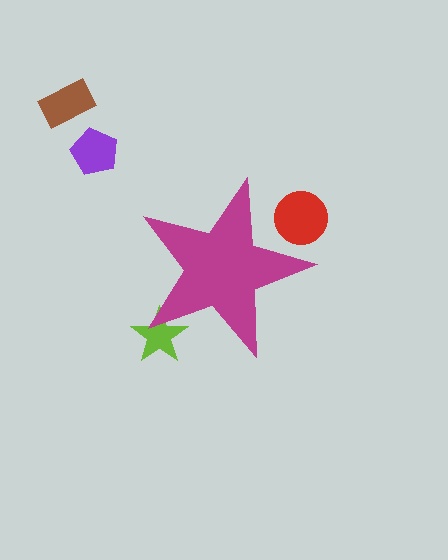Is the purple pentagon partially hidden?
No, the purple pentagon is fully visible.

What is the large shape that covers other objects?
A magenta star.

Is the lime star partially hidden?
Yes, the lime star is partially hidden behind the magenta star.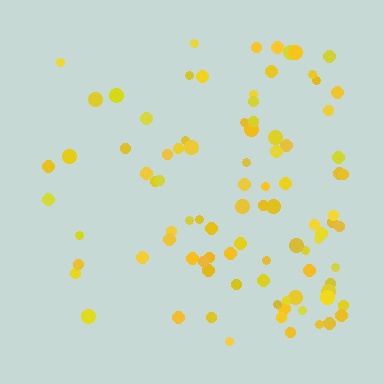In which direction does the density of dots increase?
From left to right, with the right side densest.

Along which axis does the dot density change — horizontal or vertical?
Horizontal.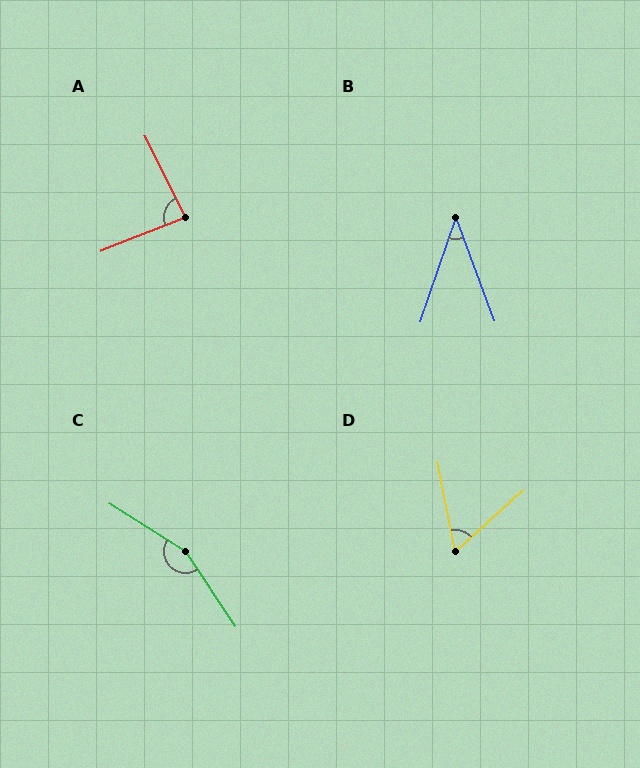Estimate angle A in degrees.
Approximately 85 degrees.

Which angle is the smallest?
B, at approximately 39 degrees.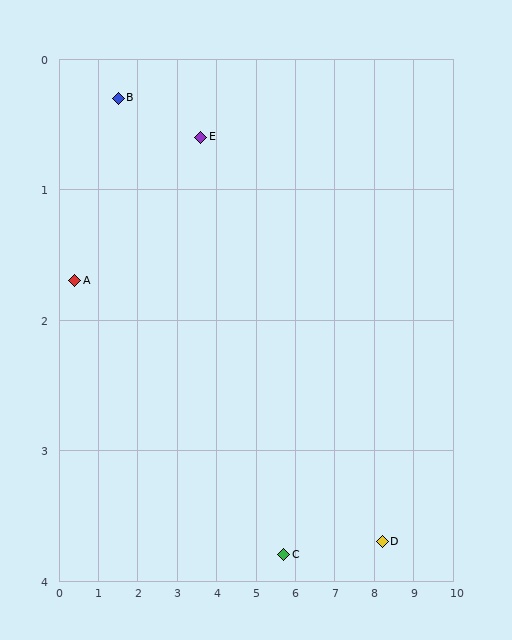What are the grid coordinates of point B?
Point B is at approximately (1.5, 0.3).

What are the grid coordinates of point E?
Point E is at approximately (3.6, 0.6).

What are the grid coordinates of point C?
Point C is at approximately (5.7, 3.8).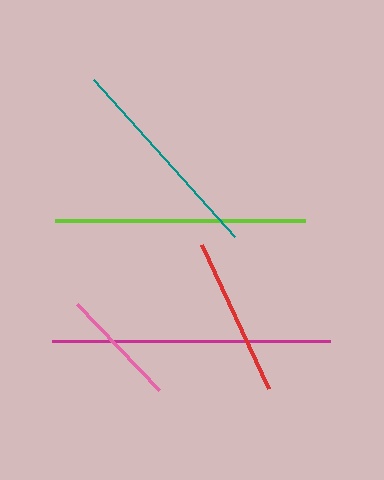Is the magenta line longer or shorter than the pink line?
The magenta line is longer than the pink line.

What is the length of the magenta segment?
The magenta segment is approximately 278 pixels long.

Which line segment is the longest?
The magenta line is the longest at approximately 278 pixels.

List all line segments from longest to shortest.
From longest to shortest: magenta, lime, teal, red, pink.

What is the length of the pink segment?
The pink segment is approximately 119 pixels long.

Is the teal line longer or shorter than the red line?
The teal line is longer than the red line.